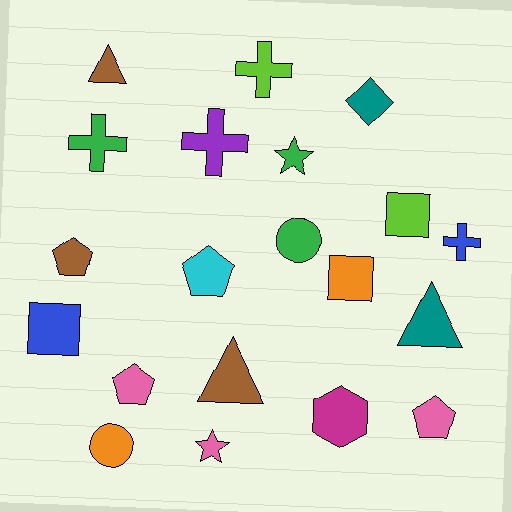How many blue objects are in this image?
There are 2 blue objects.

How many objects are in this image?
There are 20 objects.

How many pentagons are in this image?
There are 4 pentagons.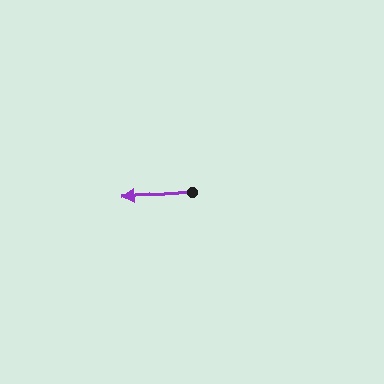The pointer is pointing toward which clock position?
Roughly 9 o'clock.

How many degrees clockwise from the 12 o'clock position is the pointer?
Approximately 265 degrees.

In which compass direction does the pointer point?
West.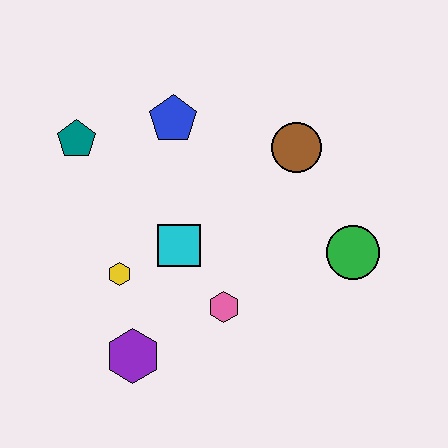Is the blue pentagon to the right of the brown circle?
No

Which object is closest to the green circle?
The brown circle is closest to the green circle.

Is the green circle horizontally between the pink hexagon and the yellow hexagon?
No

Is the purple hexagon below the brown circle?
Yes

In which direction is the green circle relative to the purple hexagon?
The green circle is to the right of the purple hexagon.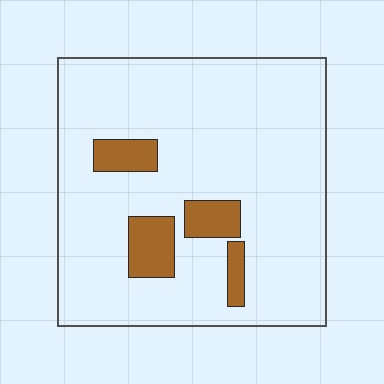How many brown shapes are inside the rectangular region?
4.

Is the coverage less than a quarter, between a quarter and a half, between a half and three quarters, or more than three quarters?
Less than a quarter.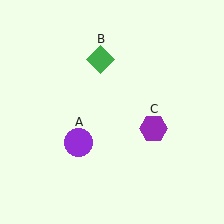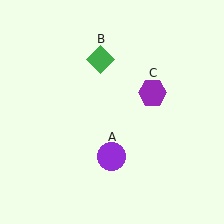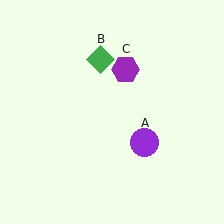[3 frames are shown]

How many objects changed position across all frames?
2 objects changed position: purple circle (object A), purple hexagon (object C).